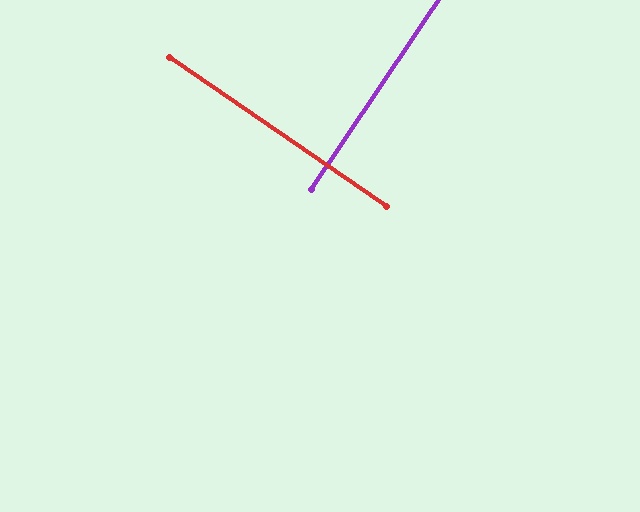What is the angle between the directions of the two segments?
Approximately 89 degrees.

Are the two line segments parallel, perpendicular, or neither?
Perpendicular — they meet at approximately 89°.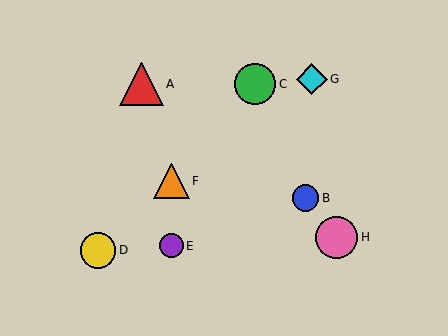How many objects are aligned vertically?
2 objects (E, F) are aligned vertically.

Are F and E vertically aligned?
Yes, both are at x≈172.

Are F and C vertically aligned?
No, F is at x≈172 and C is at x≈255.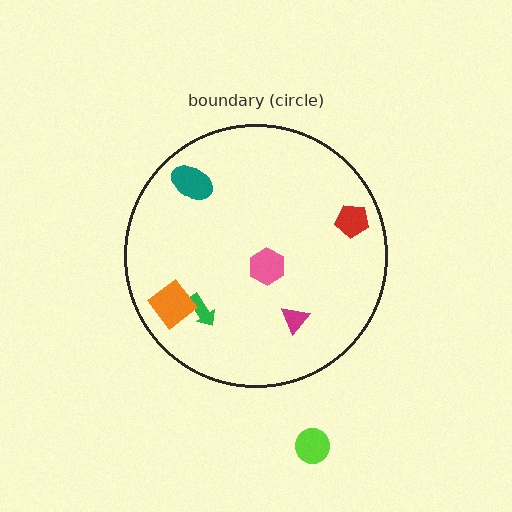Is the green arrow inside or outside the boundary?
Inside.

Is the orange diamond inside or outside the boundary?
Inside.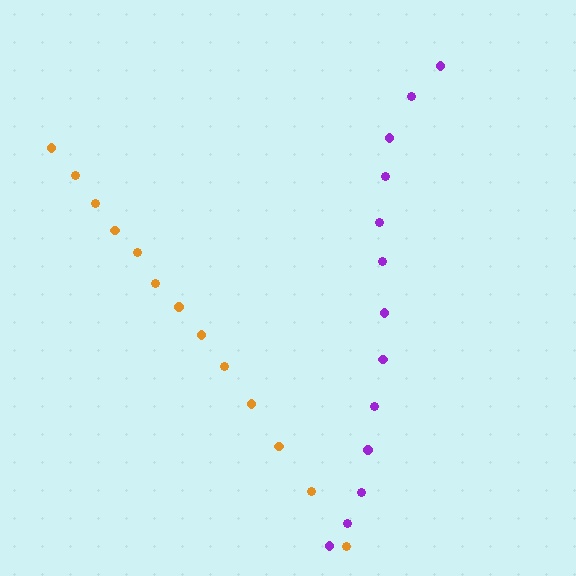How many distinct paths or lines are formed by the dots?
There are 2 distinct paths.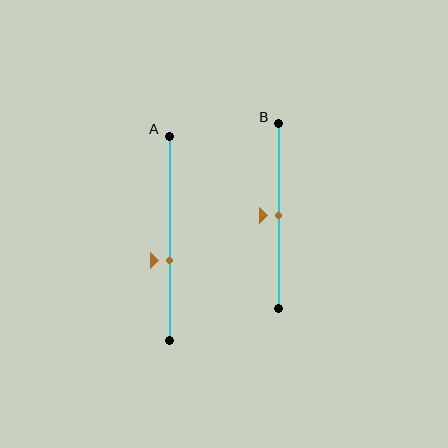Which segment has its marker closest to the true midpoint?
Segment B has its marker closest to the true midpoint.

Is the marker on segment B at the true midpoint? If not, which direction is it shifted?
Yes, the marker on segment B is at the true midpoint.